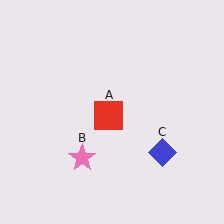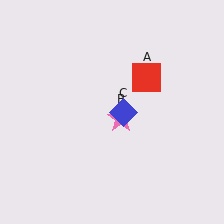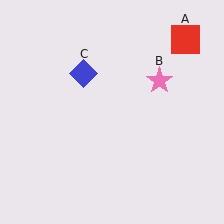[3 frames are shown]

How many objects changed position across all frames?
3 objects changed position: red square (object A), pink star (object B), blue diamond (object C).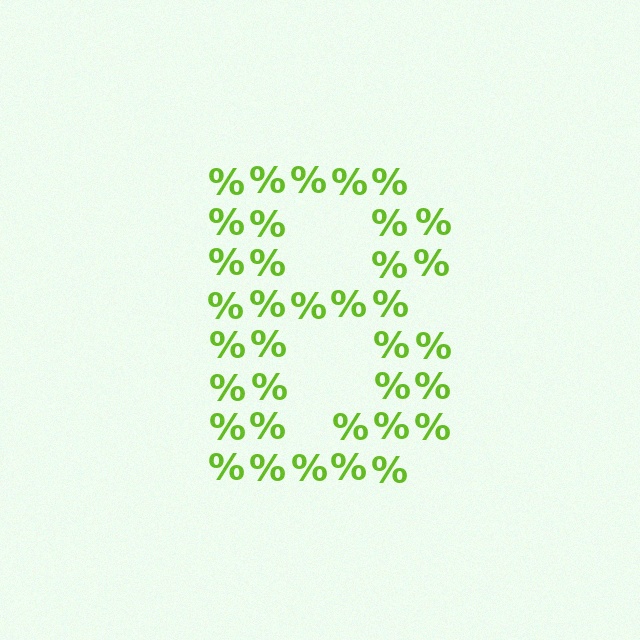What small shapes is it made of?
It is made of small percent signs.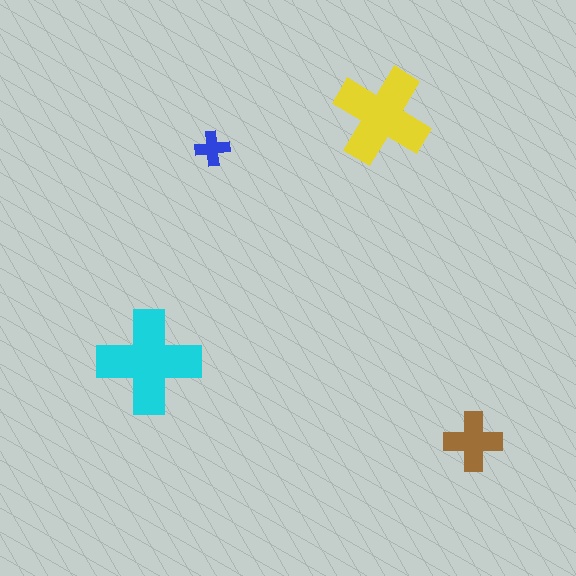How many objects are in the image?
There are 4 objects in the image.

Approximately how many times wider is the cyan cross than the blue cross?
About 3 times wider.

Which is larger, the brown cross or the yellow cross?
The yellow one.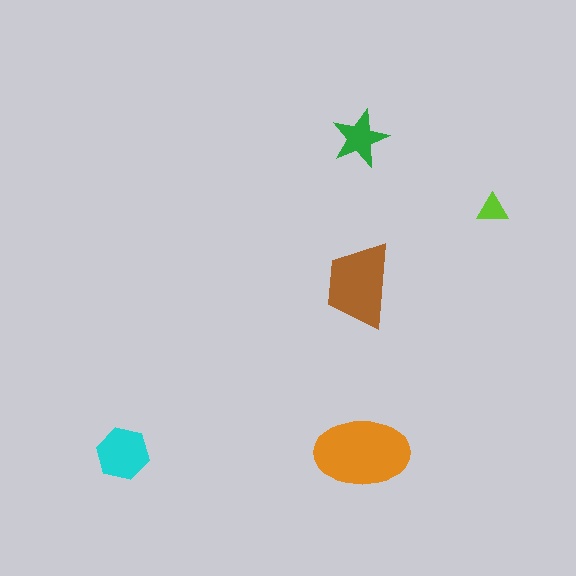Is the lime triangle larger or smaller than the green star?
Smaller.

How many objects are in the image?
There are 5 objects in the image.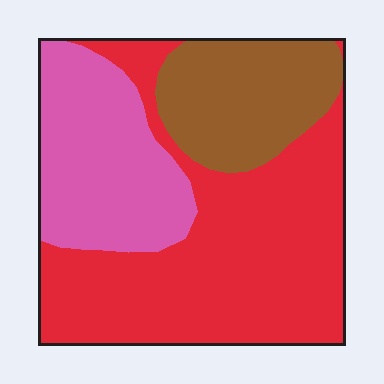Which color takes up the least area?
Brown, at roughly 20%.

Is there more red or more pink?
Red.